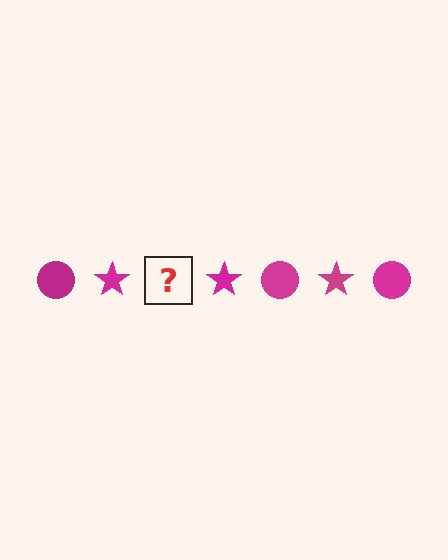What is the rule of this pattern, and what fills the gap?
The rule is that the pattern cycles through circle, star shapes in magenta. The gap should be filled with a magenta circle.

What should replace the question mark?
The question mark should be replaced with a magenta circle.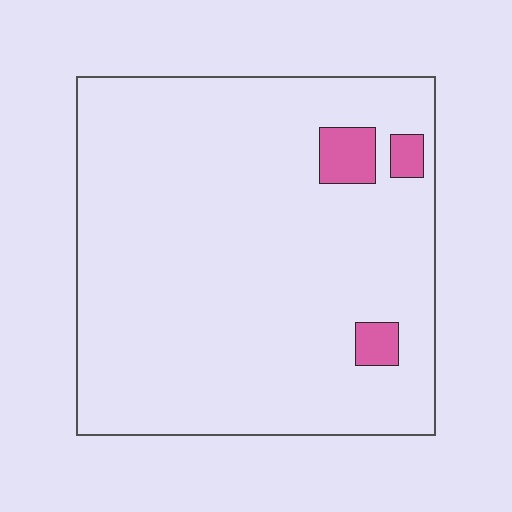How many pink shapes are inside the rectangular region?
3.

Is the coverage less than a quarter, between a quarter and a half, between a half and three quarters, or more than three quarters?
Less than a quarter.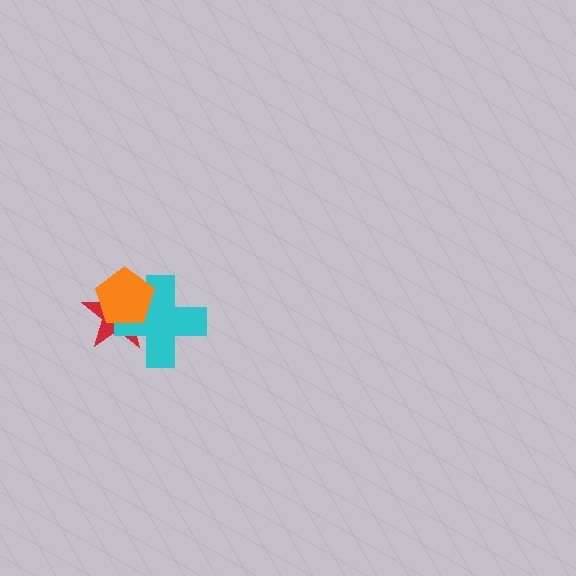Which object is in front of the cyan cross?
The orange pentagon is in front of the cyan cross.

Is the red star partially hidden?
Yes, it is partially covered by another shape.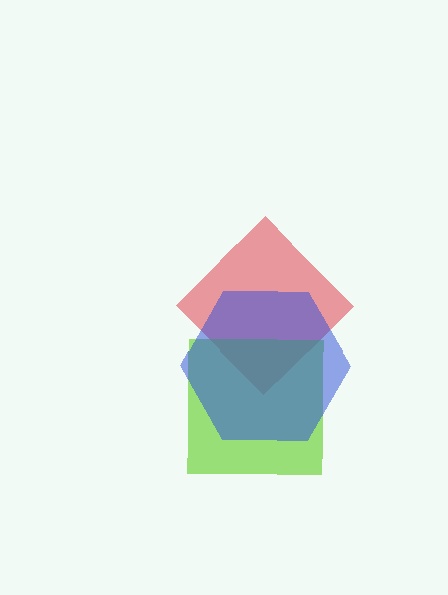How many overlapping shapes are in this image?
There are 3 overlapping shapes in the image.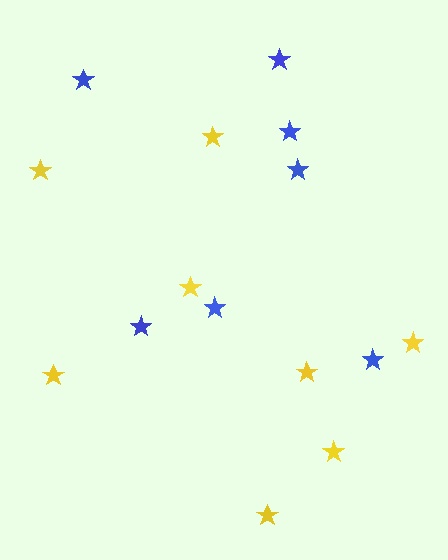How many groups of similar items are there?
There are 2 groups: one group of blue stars (7) and one group of yellow stars (8).